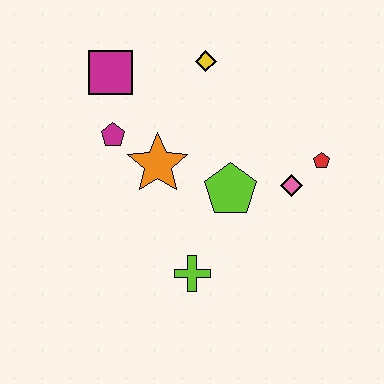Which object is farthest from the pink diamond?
The magenta square is farthest from the pink diamond.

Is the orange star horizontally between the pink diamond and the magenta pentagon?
Yes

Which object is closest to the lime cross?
The lime pentagon is closest to the lime cross.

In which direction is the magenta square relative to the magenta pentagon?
The magenta square is above the magenta pentagon.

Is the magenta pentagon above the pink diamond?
Yes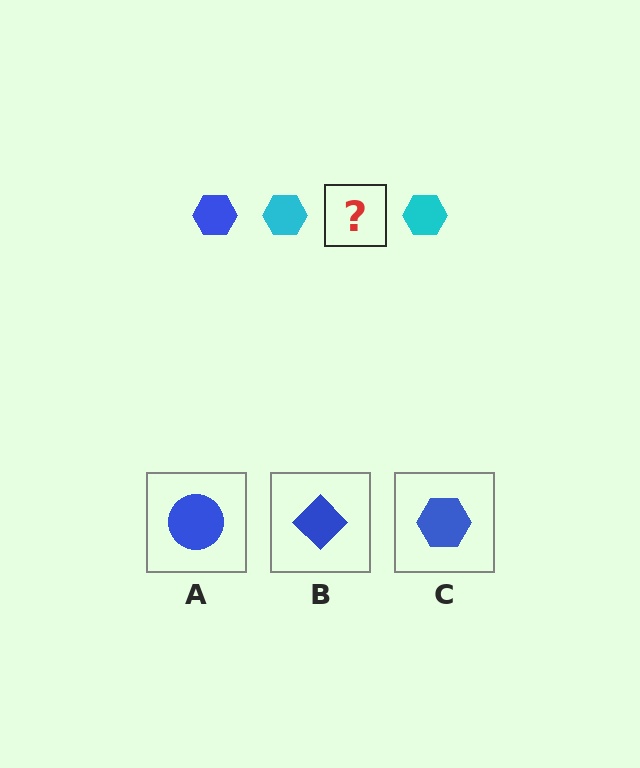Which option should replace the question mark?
Option C.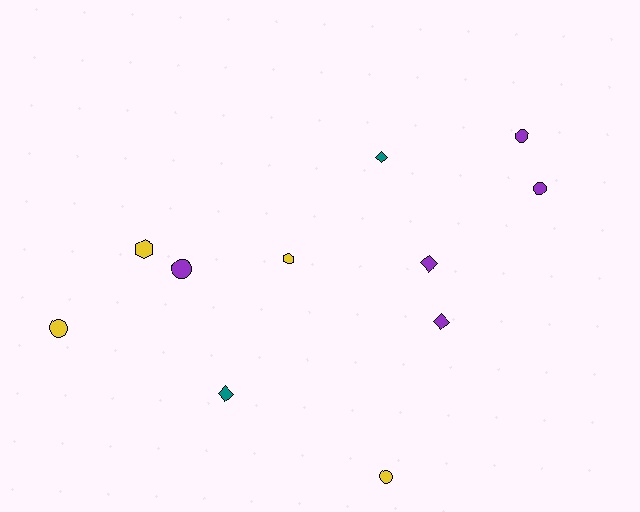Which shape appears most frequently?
Circle, with 5 objects.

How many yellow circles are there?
There are 2 yellow circles.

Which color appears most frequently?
Purple, with 5 objects.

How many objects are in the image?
There are 11 objects.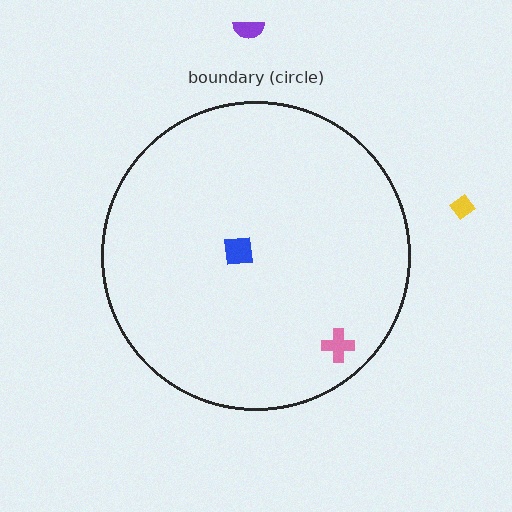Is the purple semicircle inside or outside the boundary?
Outside.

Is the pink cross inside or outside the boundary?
Inside.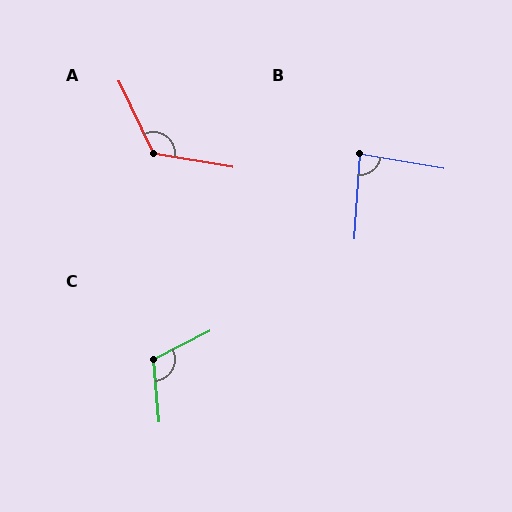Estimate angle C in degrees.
Approximately 112 degrees.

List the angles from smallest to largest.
B (84°), C (112°), A (125°).